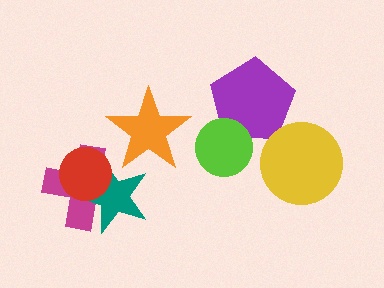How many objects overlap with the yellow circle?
0 objects overlap with the yellow circle.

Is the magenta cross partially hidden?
Yes, it is partially covered by another shape.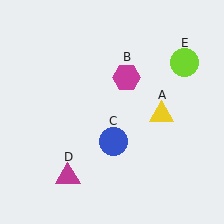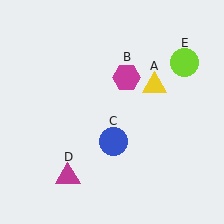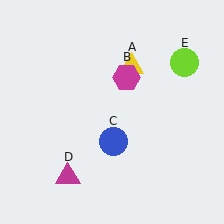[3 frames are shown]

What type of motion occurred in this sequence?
The yellow triangle (object A) rotated counterclockwise around the center of the scene.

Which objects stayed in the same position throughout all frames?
Magenta hexagon (object B) and blue circle (object C) and magenta triangle (object D) and lime circle (object E) remained stationary.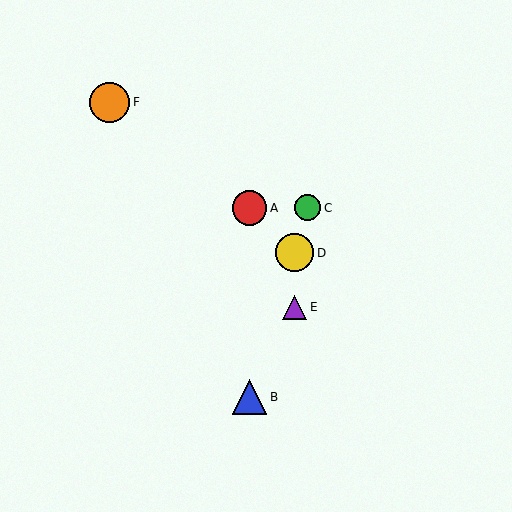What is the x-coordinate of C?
Object C is at x≈308.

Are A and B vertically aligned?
Yes, both are at x≈249.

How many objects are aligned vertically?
2 objects (A, B) are aligned vertically.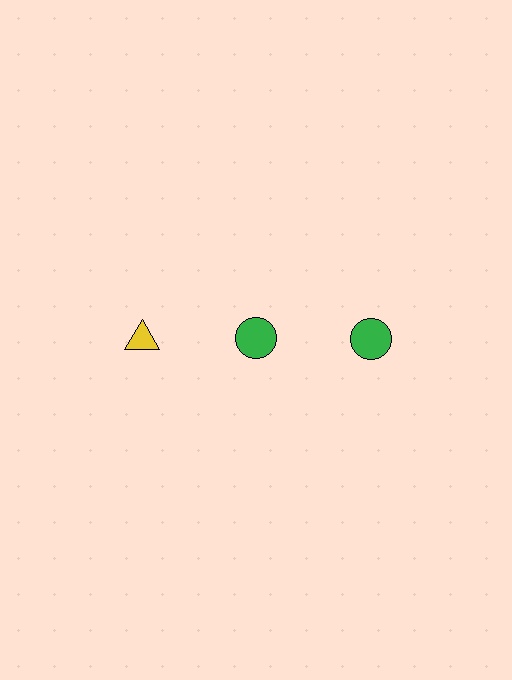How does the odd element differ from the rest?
It differs in both color (yellow instead of green) and shape (triangle instead of circle).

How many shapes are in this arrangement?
There are 3 shapes arranged in a grid pattern.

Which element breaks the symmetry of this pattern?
The yellow triangle in the top row, leftmost column breaks the symmetry. All other shapes are green circles.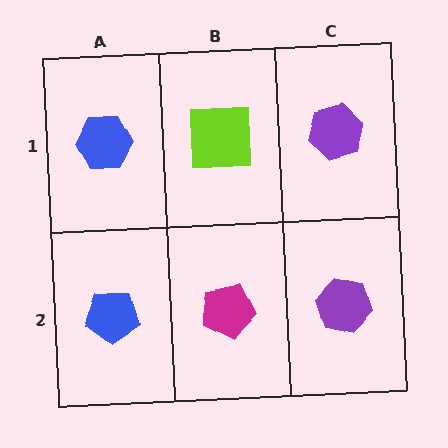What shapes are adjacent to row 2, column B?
A lime square (row 1, column B), a blue pentagon (row 2, column A), a purple hexagon (row 2, column C).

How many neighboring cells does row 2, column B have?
3.